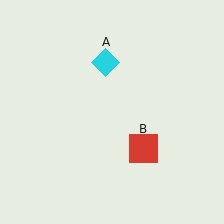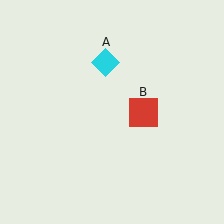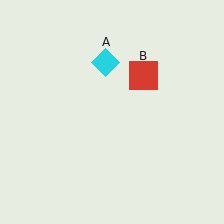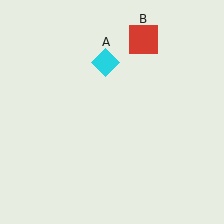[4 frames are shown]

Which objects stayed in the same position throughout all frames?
Cyan diamond (object A) remained stationary.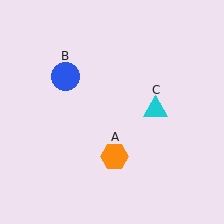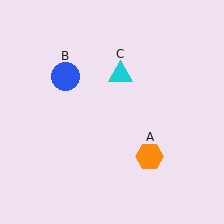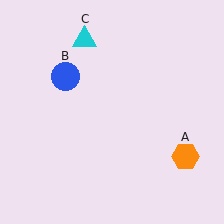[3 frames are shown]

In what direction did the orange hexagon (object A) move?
The orange hexagon (object A) moved right.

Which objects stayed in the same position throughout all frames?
Blue circle (object B) remained stationary.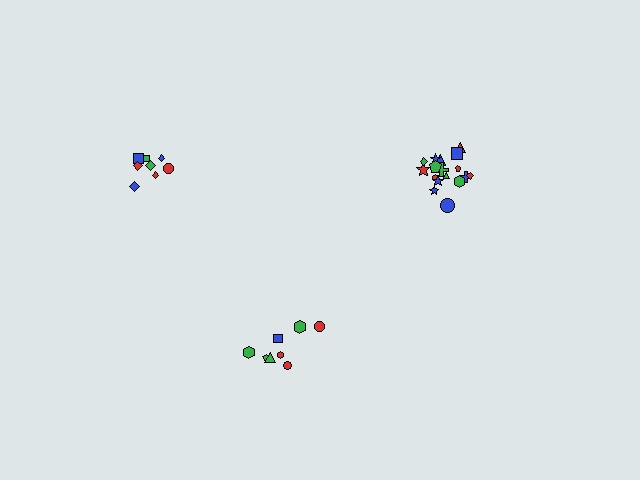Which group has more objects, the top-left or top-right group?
The top-right group.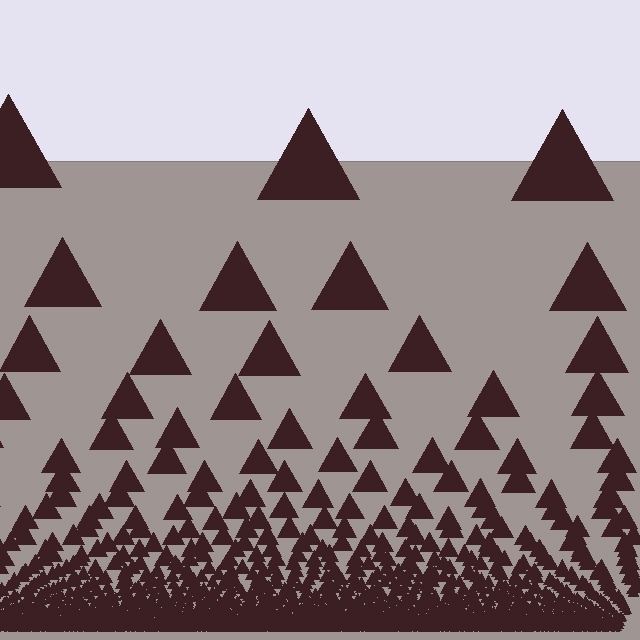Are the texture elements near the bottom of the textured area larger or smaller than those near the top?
Smaller. The gradient is inverted — elements near the bottom are smaller and denser.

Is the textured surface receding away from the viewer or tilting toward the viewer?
The surface appears to tilt toward the viewer. Texture elements get larger and sparser toward the top.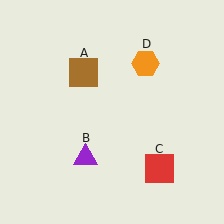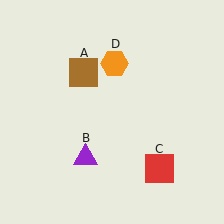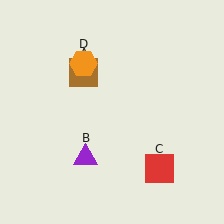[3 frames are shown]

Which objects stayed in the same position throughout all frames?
Brown square (object A) and purple triangle (object B) and red square (object C) remained stationary.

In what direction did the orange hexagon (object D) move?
The orange hexagon (object D) moved left.